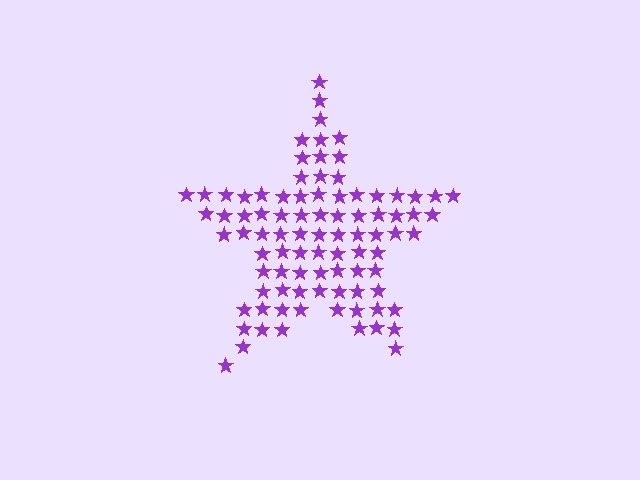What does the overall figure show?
The overall figure shows a star.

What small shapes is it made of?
It is made of small stars.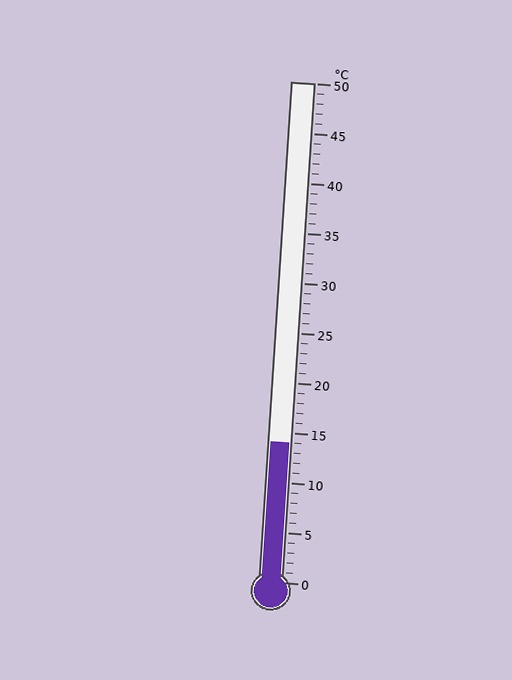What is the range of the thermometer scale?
The thermometer scale ranges from 0°C to 50°C.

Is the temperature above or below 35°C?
The temperature is below 35°C.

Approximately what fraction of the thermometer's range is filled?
The thermometer is filled to approximately 30% of its range.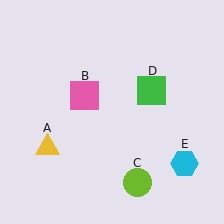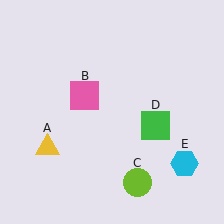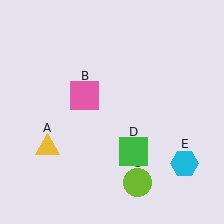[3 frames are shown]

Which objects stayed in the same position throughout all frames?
Yellow triangle (object A) and pink square (object B) and lime circle (object C) and cyan hexagon (object E) remained stationary.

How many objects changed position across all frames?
1 object changed position: green square (object D).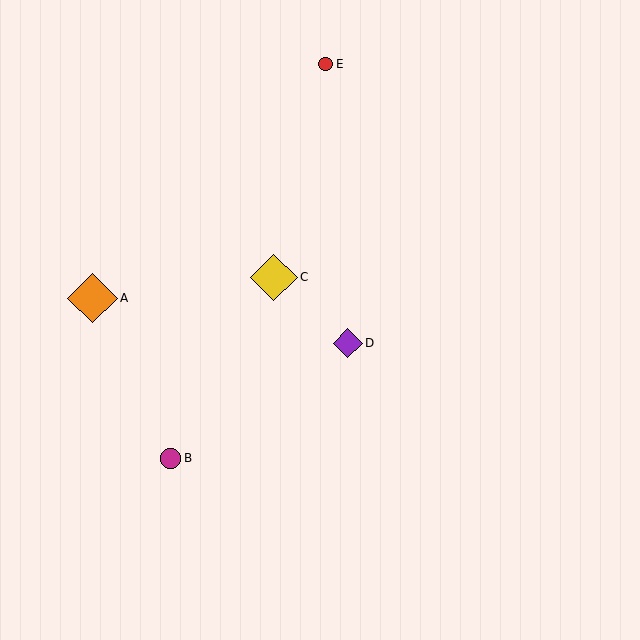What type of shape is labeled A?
Shape A is an orange diamond.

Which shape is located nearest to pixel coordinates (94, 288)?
The orange diamond (labeled A) at (92, 298) is nearest to that location.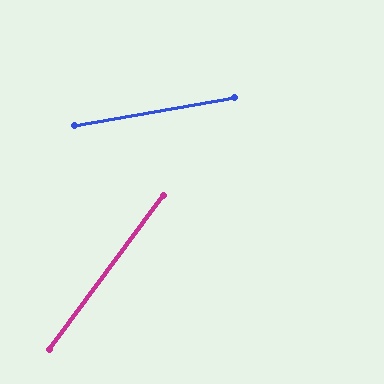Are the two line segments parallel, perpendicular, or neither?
Neither parallel nor perpendicular — they differ by about 44°.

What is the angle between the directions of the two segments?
Approximately 44 degrees.